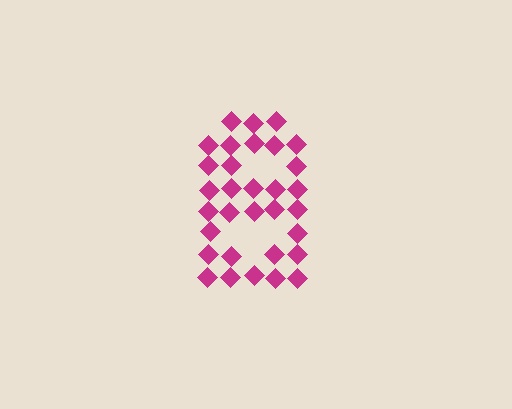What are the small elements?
The small elements are diamonds.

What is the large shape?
The large shape is the digit 8.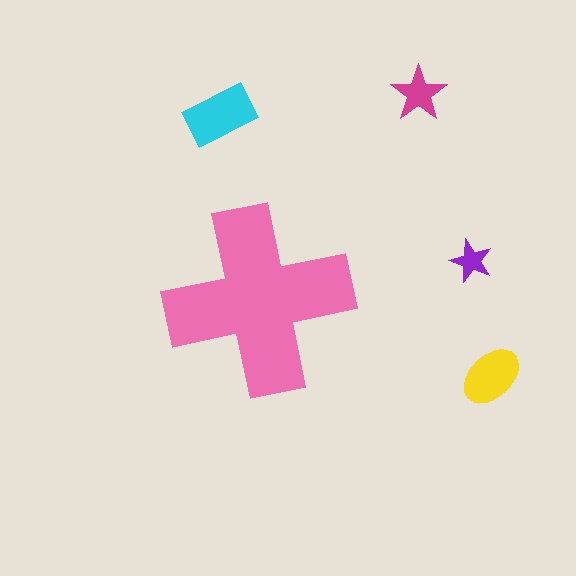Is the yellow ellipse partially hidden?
No, the yellow ellipse is fully visible.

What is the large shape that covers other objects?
A pink cross.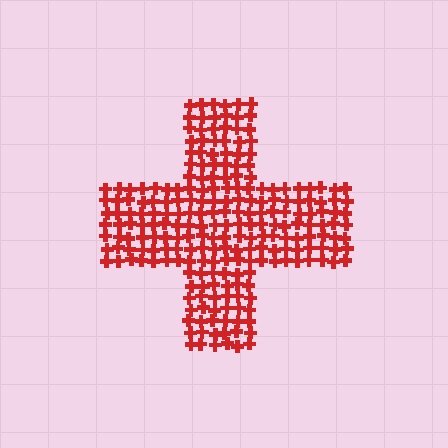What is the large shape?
The large shape is a cross.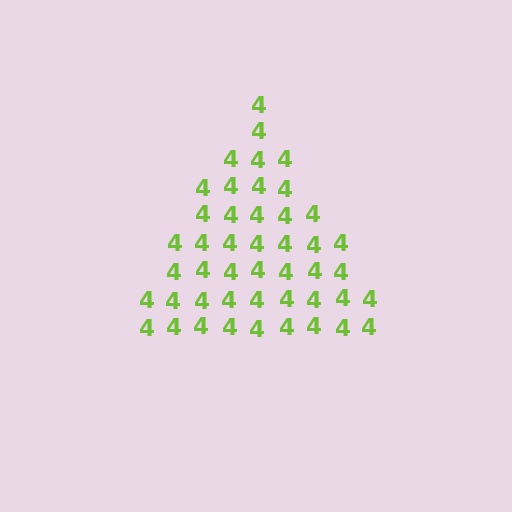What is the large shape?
The large shape is a triangle.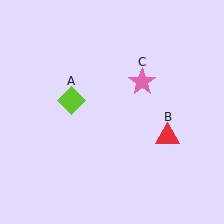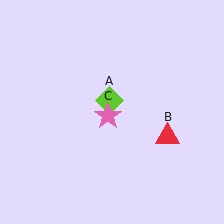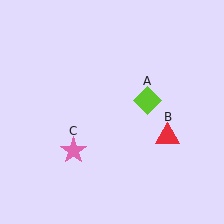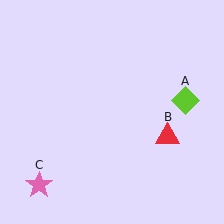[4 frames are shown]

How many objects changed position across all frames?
2 objects changed position: lime diamond (object A), pink star (object C).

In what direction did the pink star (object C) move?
The pink star (object C) moved down and to the left.